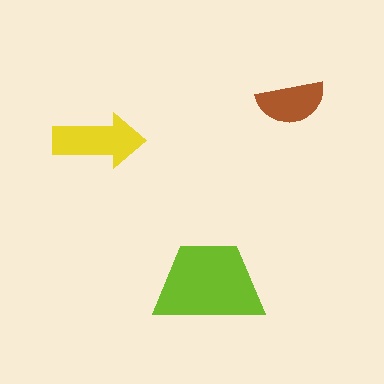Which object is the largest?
The lime trapezoid.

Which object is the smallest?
The brown semicircle.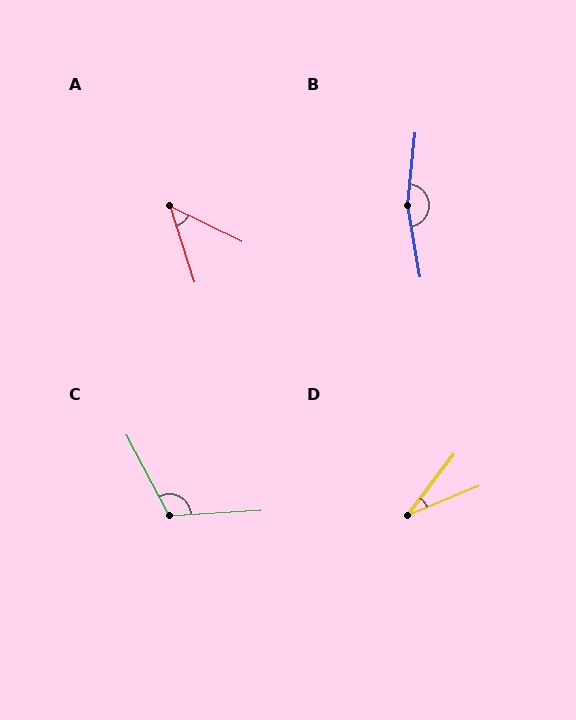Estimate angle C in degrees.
Approximately 114 degrees.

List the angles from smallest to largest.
D (31°), A (46°), C (114°), B (164°).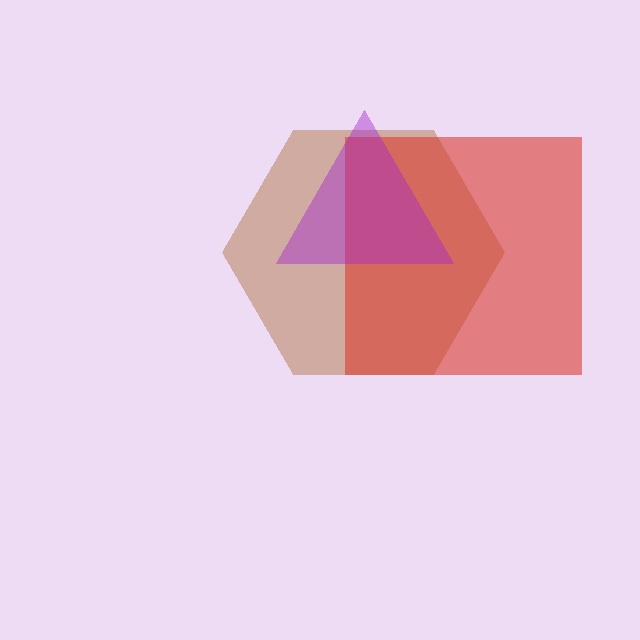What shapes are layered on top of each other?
The layered shapes are: a brown hexagon, a red square, a purple triangle.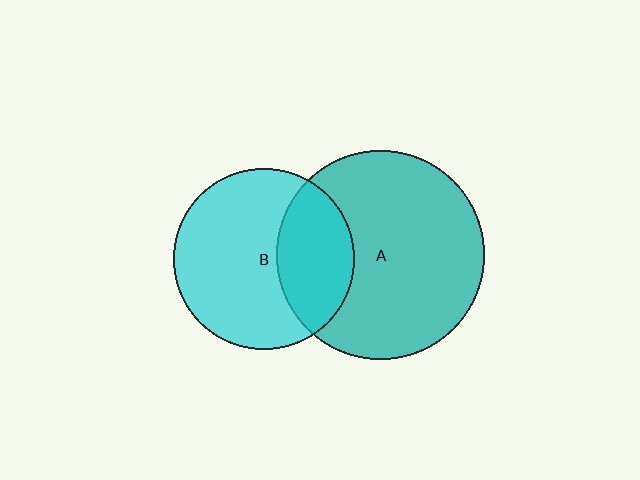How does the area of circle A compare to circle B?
Approximately 1.3 times.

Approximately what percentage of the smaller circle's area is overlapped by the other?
Approximately 35%.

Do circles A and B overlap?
Yes.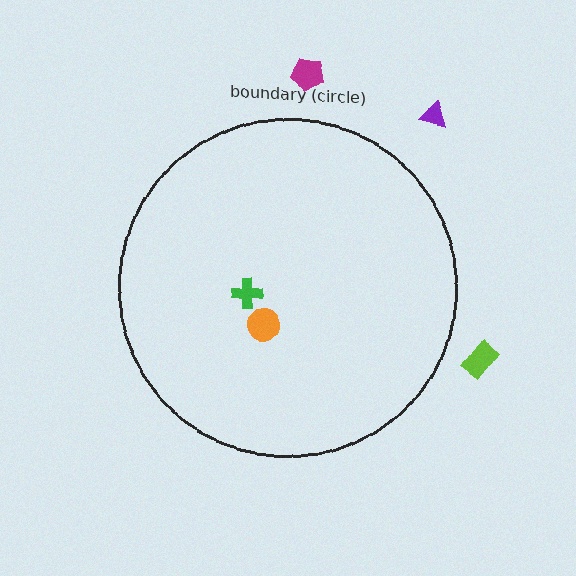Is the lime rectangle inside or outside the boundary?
Outside.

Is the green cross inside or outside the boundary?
Inside.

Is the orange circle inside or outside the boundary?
Inside.